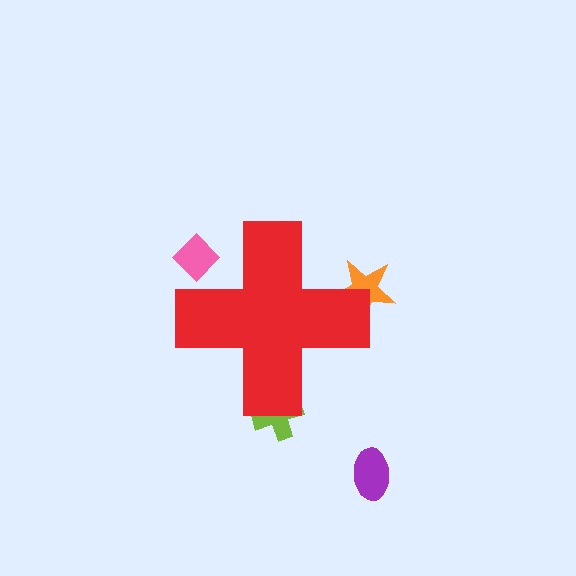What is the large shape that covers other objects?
A red cross.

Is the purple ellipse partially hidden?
No, the purple ellipse is fully visible.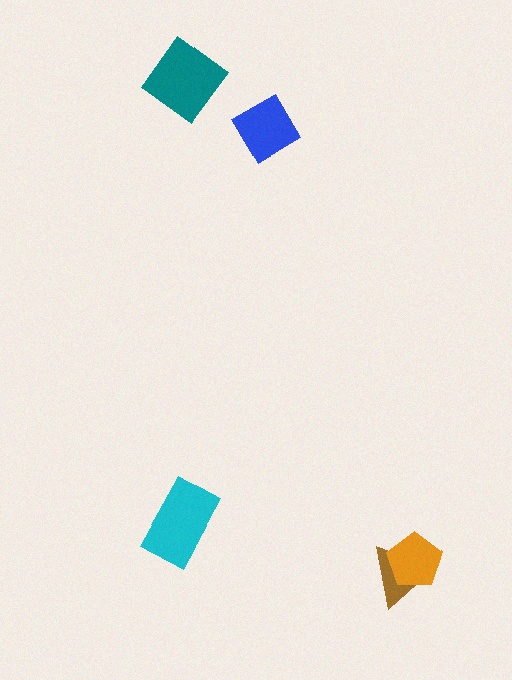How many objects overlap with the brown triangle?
1 object overlaps with the brown triangle.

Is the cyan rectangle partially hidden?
No, no other shape covers it.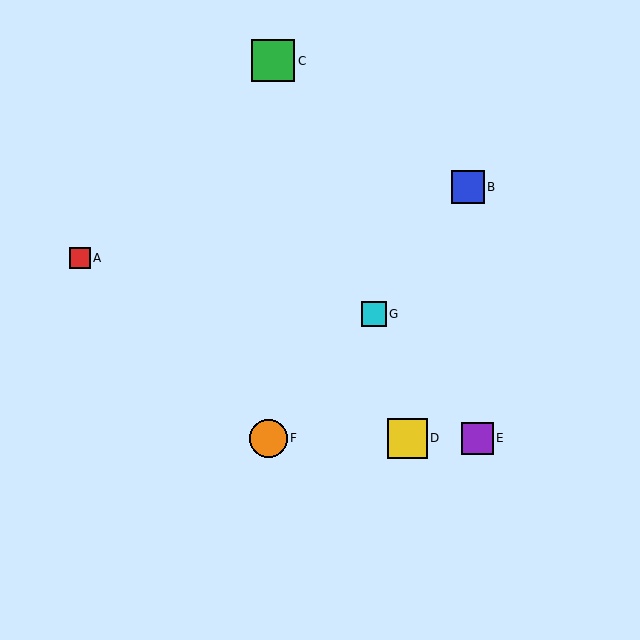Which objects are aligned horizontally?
Objects D, E, F are aligned horizontally.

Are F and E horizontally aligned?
Yes, both are at y≈438.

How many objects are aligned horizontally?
3 objects (D, E, F) are aligned horizontally.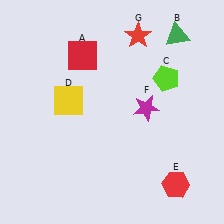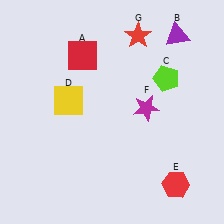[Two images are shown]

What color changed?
The triangle (B) changed from green in Image 1 to purple in Image 2.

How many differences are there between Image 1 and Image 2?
There is 1 difference between the two images.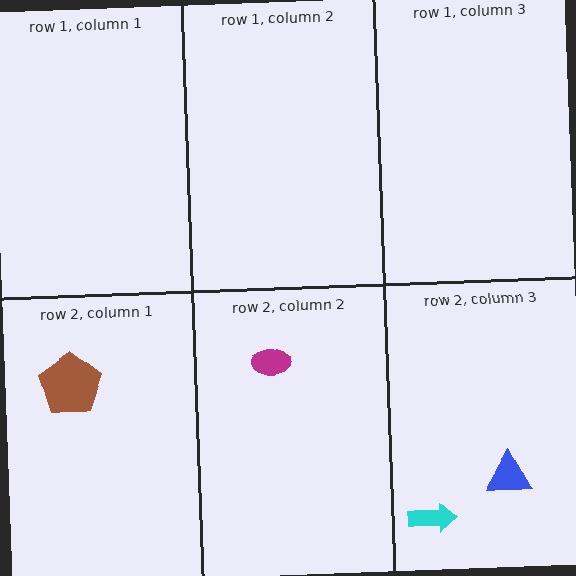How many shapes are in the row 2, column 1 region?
1.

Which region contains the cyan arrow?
The row 2, column 3 region.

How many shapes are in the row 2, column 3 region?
2.